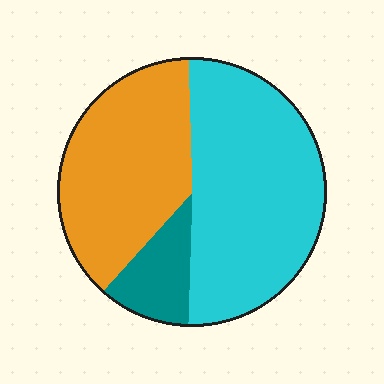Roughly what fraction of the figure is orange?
Orange covers about 40% of the figure.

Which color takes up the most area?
Cyan, at roughly 50%.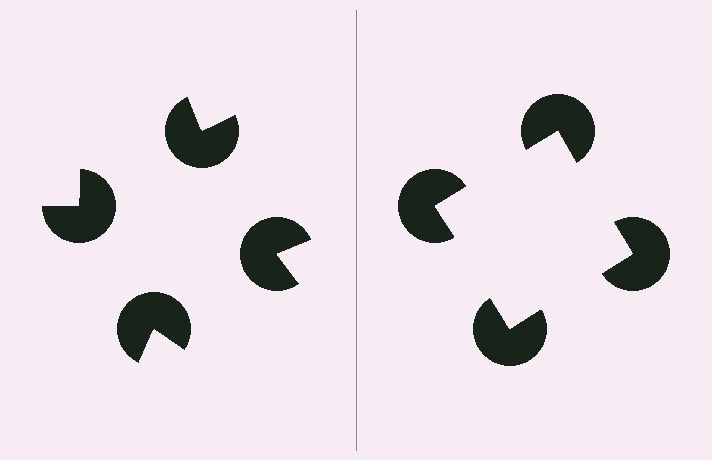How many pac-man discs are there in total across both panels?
8 — 4 on each side.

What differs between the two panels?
The pac-man discs are positioned identically on both sides; only the wedge orientations differ. On the right they align to a square; on the left they are misaligned.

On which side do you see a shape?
An illusory square appears on the right side. On the left side the wedge cuts are rotated, so no coherent shape forms.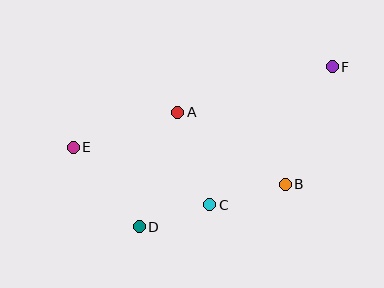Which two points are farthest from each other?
Points E and F are farthest from each other.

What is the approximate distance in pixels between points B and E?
The distance between B and E is approximately 215 pixels.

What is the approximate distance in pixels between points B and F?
The distance between B and F is approximately 126 pixels.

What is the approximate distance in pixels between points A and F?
The distance between A and F is approximately 161 pixels.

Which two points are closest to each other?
Points C and D are closest to each other.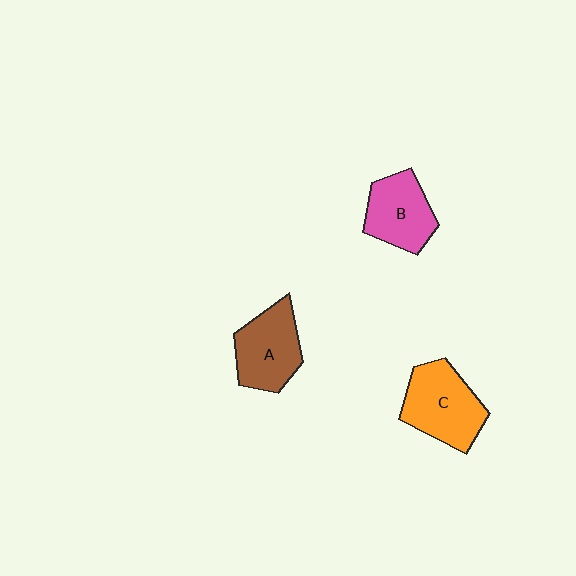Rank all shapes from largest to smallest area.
From largest to smallest: C (orange), A (brown), B (pink).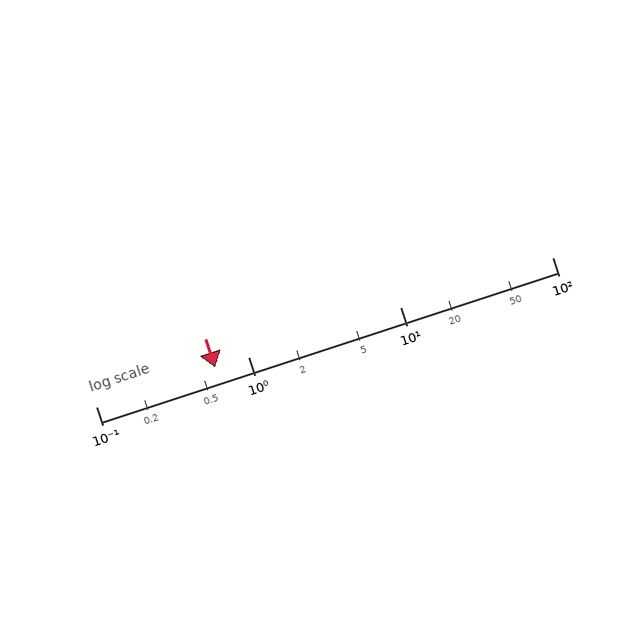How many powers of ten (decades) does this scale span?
The scale spans 3 decades, from 0.1 to 100.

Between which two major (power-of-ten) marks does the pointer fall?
The pointer is between 0.1 and 1.